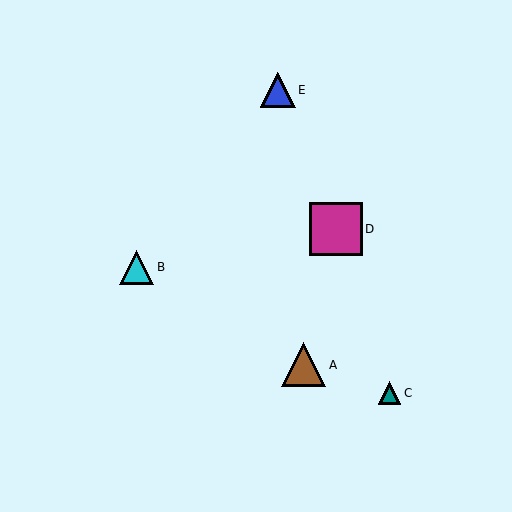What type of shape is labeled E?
Shape E is a blue triangle.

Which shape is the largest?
The magenta square (labeled D) is the largest.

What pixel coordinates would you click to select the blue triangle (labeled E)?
Click at (278, 90) to select the blue triangle E.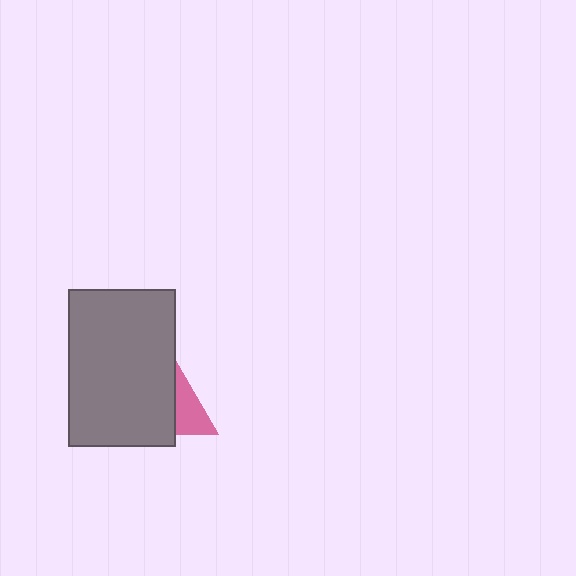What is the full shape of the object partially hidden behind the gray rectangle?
The partially hidden object is a pink triangle.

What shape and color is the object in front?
The object in front is a gray rectangle.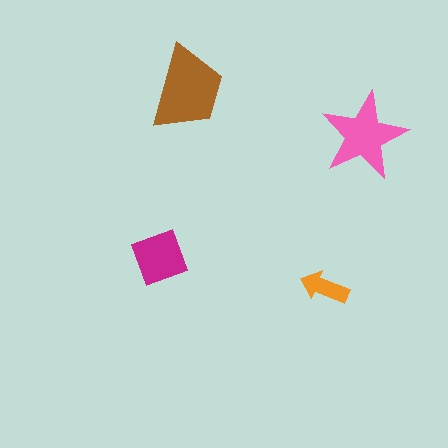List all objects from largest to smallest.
The brown trapezoid, the pink star, the magenta diamond, the orange arrow.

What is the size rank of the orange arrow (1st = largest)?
4th.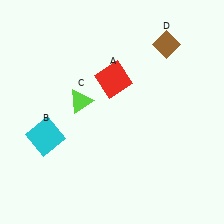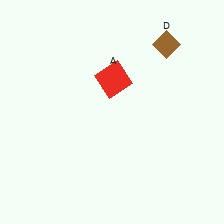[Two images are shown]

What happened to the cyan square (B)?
The cyan square (B) was removed in Image 2. It was in the bottom-left area of Image 1.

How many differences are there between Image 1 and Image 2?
There are 2 differences between the two images.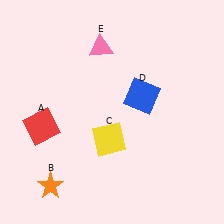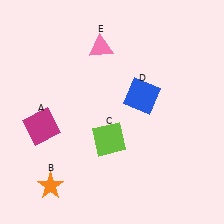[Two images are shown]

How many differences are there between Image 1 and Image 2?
There are 2 differences between the two images.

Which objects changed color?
A changed from red to magenta. C changed from yellow to lime.